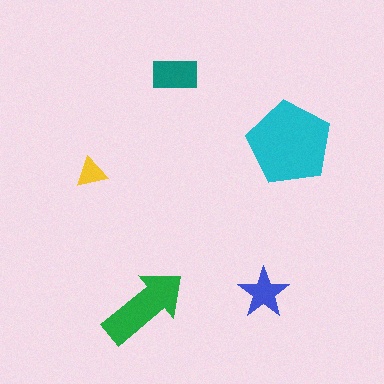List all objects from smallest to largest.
The yellow triangle, the blue star, the teal rectangle, the green arrow, the cyan pentagon.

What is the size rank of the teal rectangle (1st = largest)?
3rd.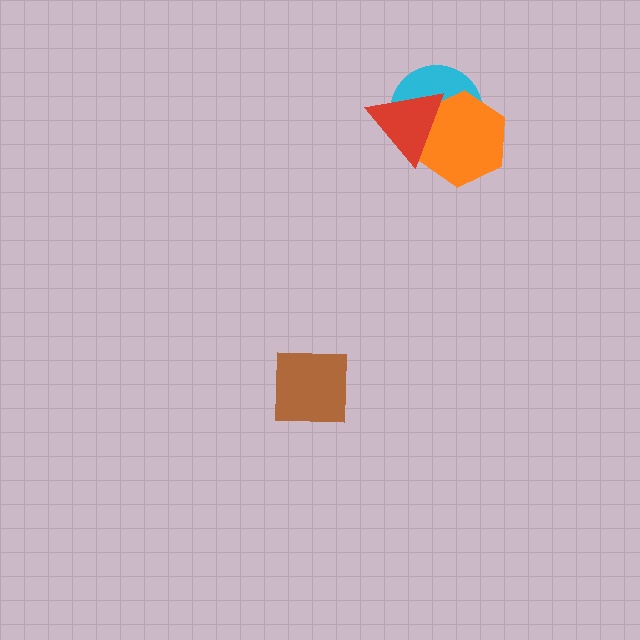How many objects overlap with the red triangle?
2 objects overlap with the red triangle.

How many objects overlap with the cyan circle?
2 objects overlap with the cyan circle.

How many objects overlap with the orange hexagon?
2 objects overlap with the orange hexagon.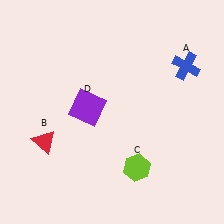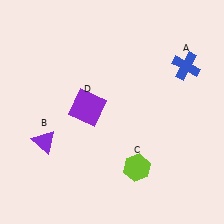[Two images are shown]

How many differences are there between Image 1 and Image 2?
There is 1 difference between the two images.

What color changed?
The triangle (B) changed from red in Image 1 to purple in Image 2.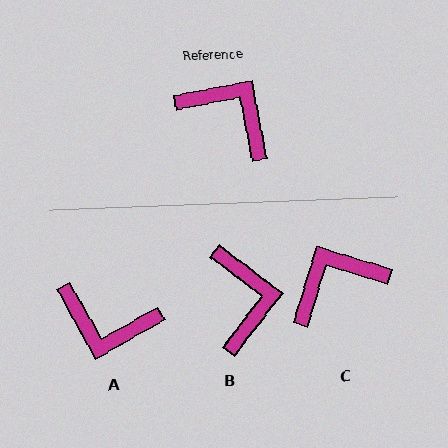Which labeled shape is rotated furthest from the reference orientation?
A, about 161 degrees away.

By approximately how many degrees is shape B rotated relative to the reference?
Approximately 48 degrees clockwise.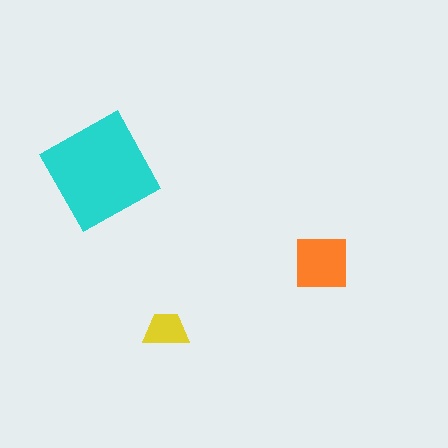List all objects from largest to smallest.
The cyan diamond, the orange square, the yellow trapezoid.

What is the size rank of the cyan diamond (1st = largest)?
1st.